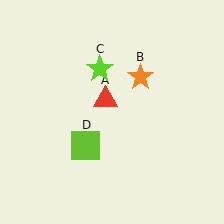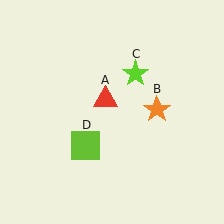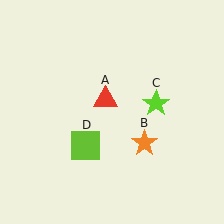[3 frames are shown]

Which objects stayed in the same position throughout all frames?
Red triangle (object A) and lime square (object D) remained stationary.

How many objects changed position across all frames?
2 objects changed position: orange star (object B), lime star (object C).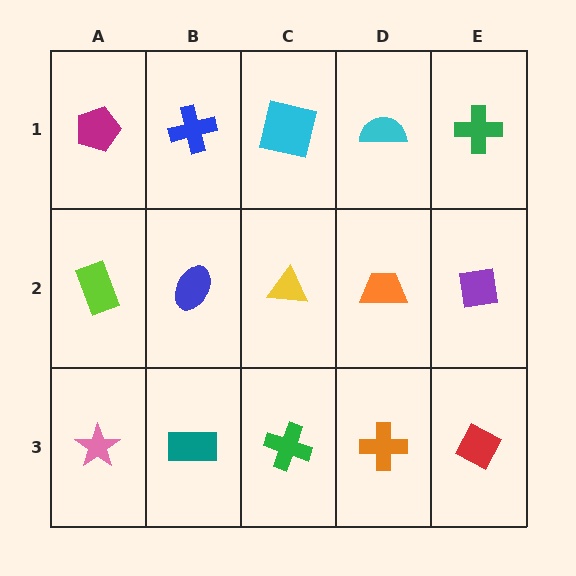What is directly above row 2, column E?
A green cross.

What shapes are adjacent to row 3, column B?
A blue ellipse (row 2, column B), a pink star (row 3, column A), a green cross (row 3, column C).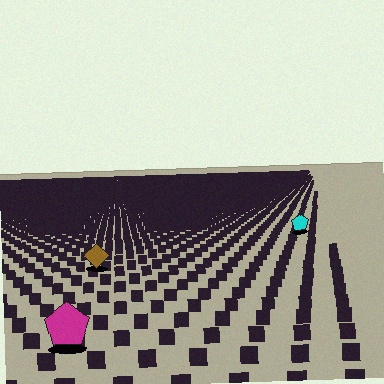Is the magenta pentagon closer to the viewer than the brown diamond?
Yes. The magenta pentagon is closer — you can tell from the texture gradient: the ground texture is coarser near it.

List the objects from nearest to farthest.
From nearest to farthest: the magenta pentagon, the brown diamond, the cyan pentagon.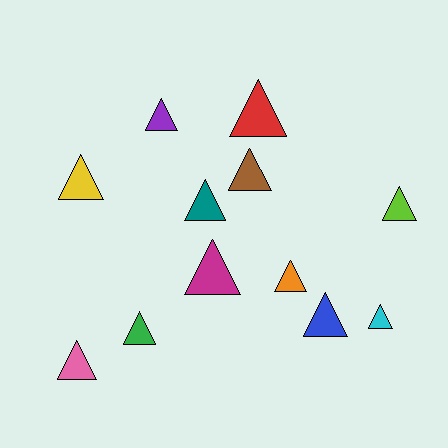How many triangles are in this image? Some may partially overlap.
There are 12 triangles.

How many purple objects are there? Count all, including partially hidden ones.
There is 1 purple object.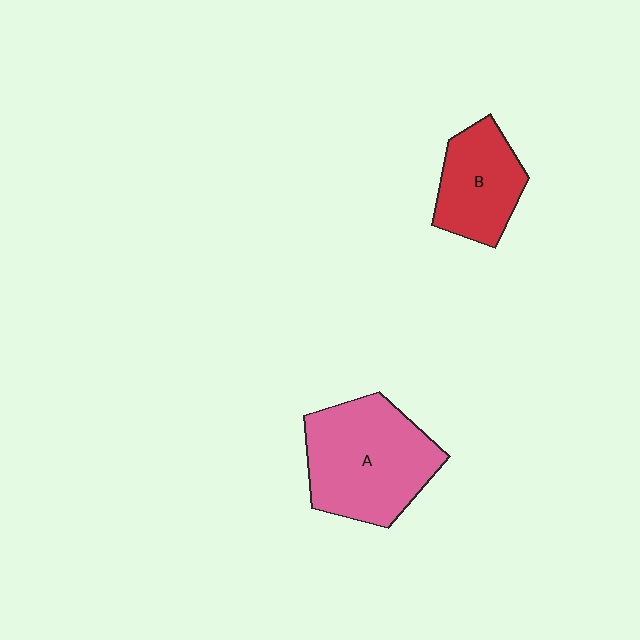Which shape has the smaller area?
Shape B (red).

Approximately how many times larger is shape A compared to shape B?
Approximately 1.6 times.